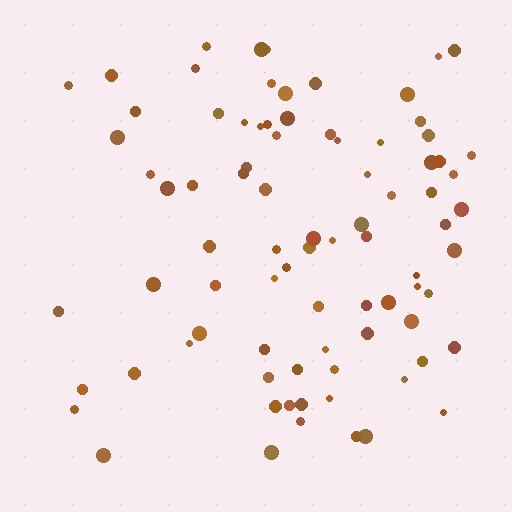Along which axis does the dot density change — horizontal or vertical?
Horizontal.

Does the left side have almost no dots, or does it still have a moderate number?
Still a moderate number, just noticeably fewer than the right.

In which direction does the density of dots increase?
From left to right, with the right side densest.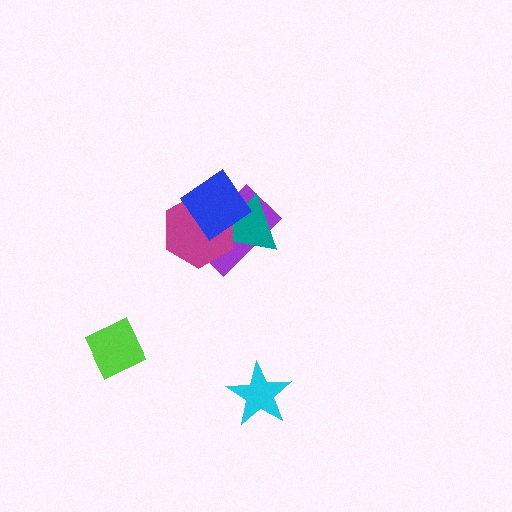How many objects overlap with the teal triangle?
3 objects overlap with the teal triangle.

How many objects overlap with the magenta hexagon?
3 objects overlap with the magenta hexagon.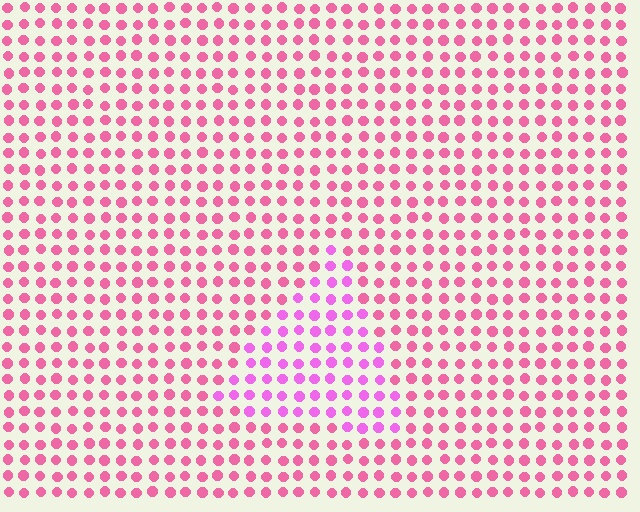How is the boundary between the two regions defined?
The boundary is defined purely by a slight shift in hue (about 31 degrees). Spacing, size, and orientation are identical on both sides.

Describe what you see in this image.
The image is filled with small pink elements in a uniform arrangement. A triangle-shaped region is visible where the elements are tinted to a slightly different hue, forming a subtle color boundary.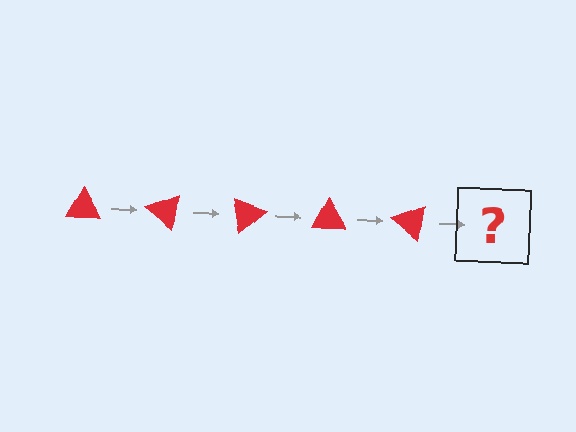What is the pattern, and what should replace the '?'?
The pattern is that the triangle rotates 40 degrees each step. The '?' should be a red triangle rotated 200 degrees.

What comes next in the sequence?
The next element should be a red triangle rotated 200 degrees.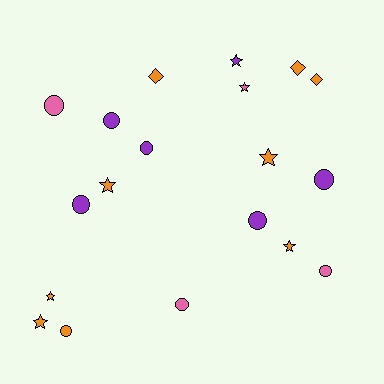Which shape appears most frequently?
Circle, with 9 objects.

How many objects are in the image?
There are 19 objects.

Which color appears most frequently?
Orange, with 9 objects.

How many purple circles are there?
There are 5 purple circles.